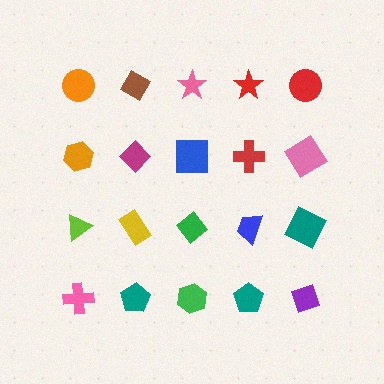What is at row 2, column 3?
A blue square.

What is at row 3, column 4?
A blue trapezoid.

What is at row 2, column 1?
An orange hexagon.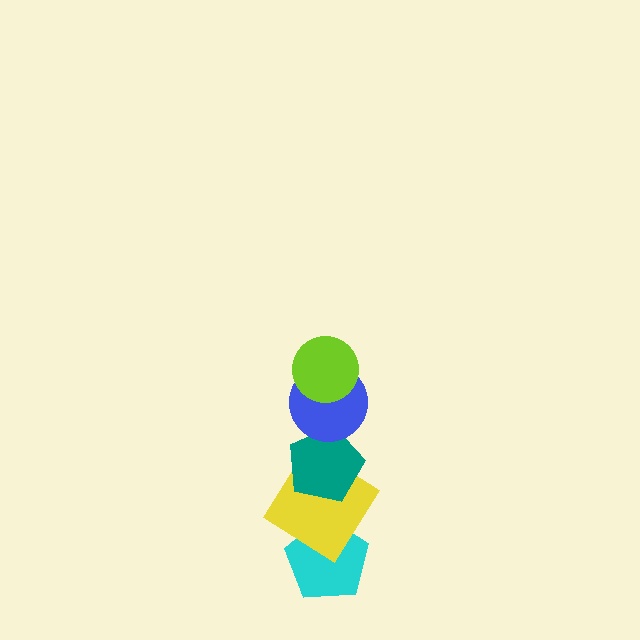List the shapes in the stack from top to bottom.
From top to bottom: the lime circle, the blue circle, the teal pentagon, the yellow diamond, the cyan pentagon.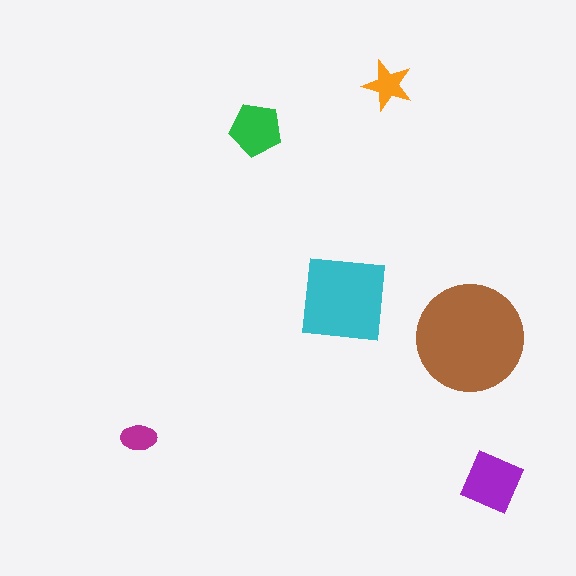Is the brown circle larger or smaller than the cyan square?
Larger.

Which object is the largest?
The brown circle.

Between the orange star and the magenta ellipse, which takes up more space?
The orange star.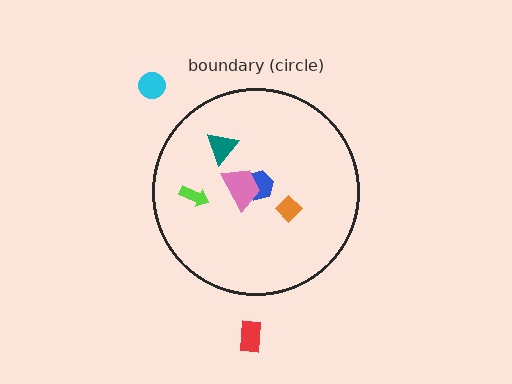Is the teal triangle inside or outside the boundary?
Inside.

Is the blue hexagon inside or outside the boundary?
Inside.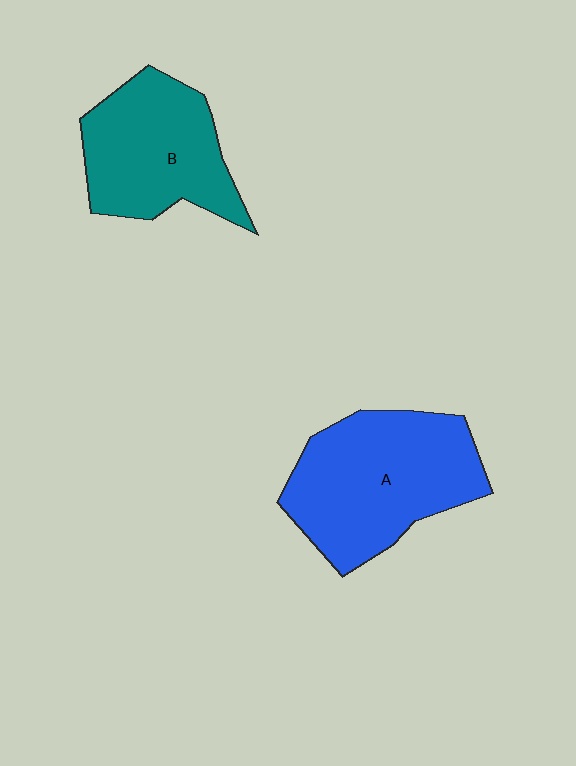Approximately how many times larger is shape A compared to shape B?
Approximately 1.2 times.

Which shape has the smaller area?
Shape B (teal).